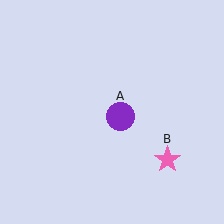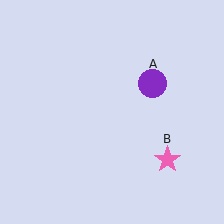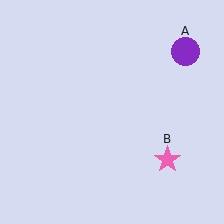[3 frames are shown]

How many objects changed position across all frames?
1 object changed position: purple circle (object A).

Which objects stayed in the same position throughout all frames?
Pink star (object B) remained stationary.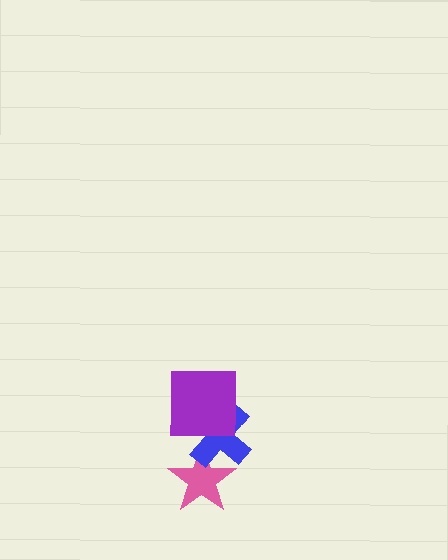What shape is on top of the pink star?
The blue cross is on top of the pink star.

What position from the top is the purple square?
The purple square is 1st from the top.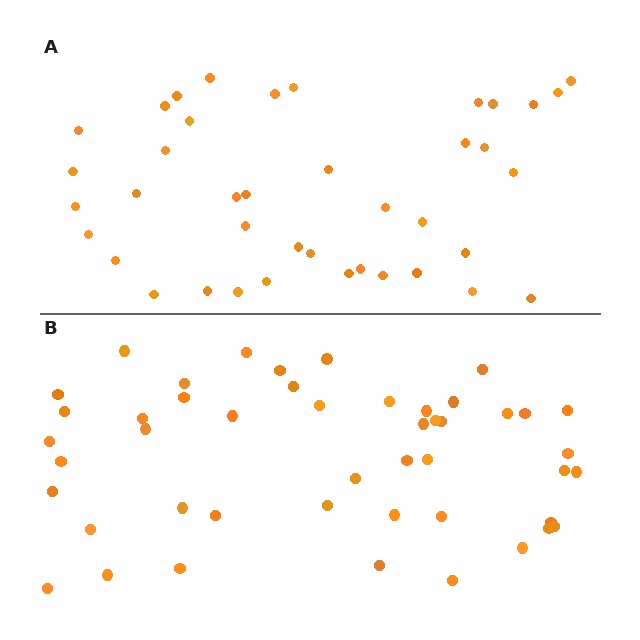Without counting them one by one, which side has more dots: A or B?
Region B (the bottom region) has more dots.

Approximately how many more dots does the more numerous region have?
Region B has roughly 8 or so more dots than region A.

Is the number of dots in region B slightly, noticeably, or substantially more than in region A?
Region B has only slightly more — the two regions are fairly close. The ratio is roughly 1.2 to 1.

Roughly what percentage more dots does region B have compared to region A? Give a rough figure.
About 20% more.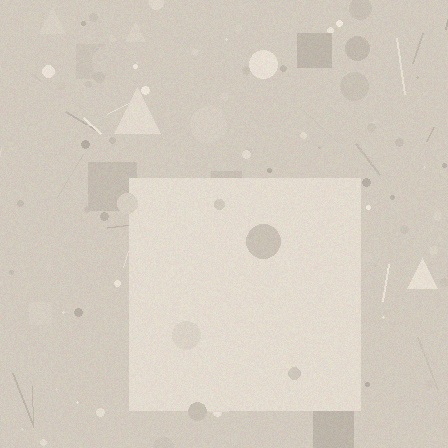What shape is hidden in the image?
A square is hidden in the image.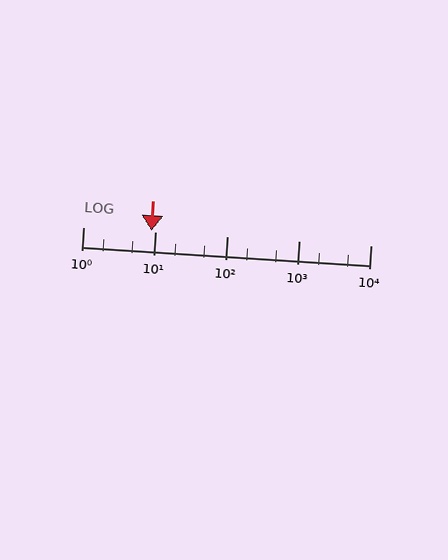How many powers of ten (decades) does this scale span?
The scale spans 4 decades, from 1 to 10000.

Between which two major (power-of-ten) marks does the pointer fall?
The pointer is between 1 and 10.